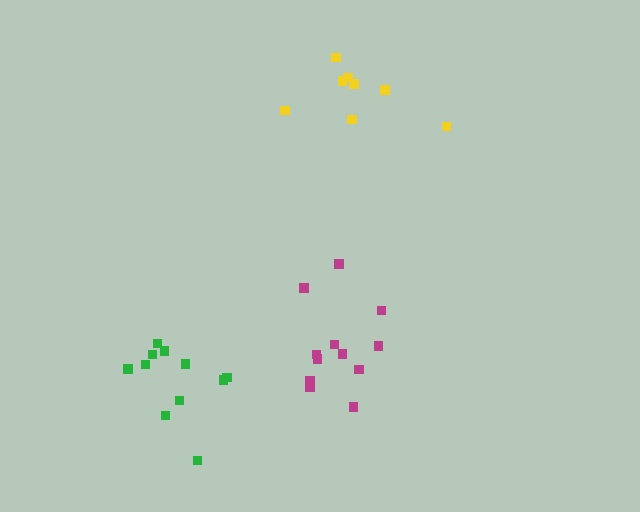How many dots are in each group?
Group 1: 11 dots, Group 2: 12 dots, Group 3: 8 dots (31 total).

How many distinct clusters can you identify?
There are 3 distinct clusters.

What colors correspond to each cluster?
The clusters are colored: green, magenta, yellow.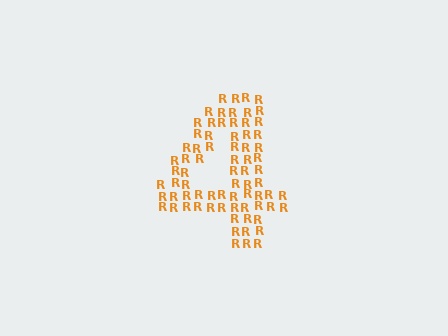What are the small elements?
The small elements are letter R's.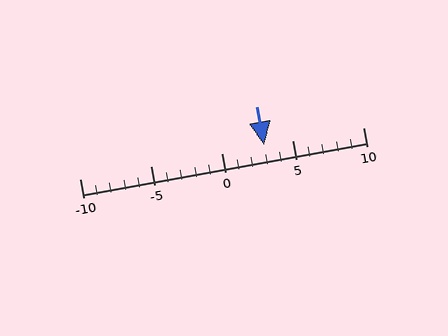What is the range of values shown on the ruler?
The ruler shows values from -10 to 10.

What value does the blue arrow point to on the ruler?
The blue arrow points to approximately 3.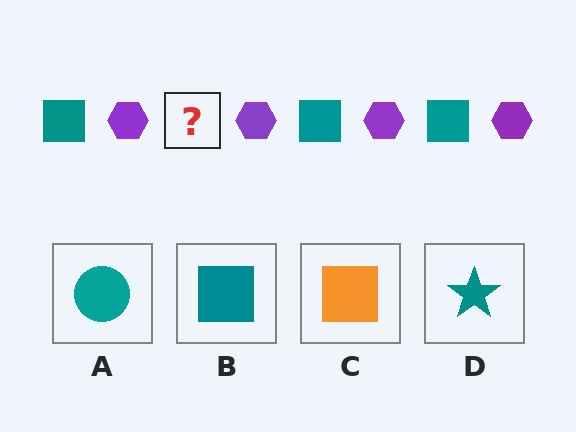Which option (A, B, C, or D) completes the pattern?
B.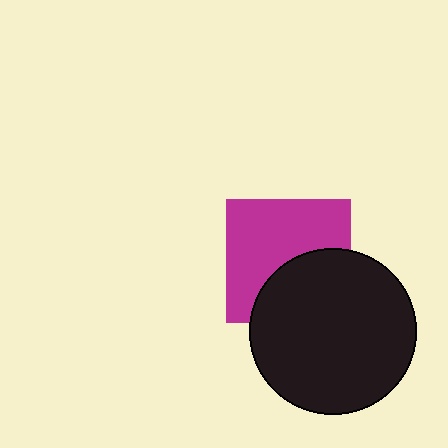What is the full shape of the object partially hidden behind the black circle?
The partially hidden object is a magenta square.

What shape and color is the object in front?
The object in front is a black circle.